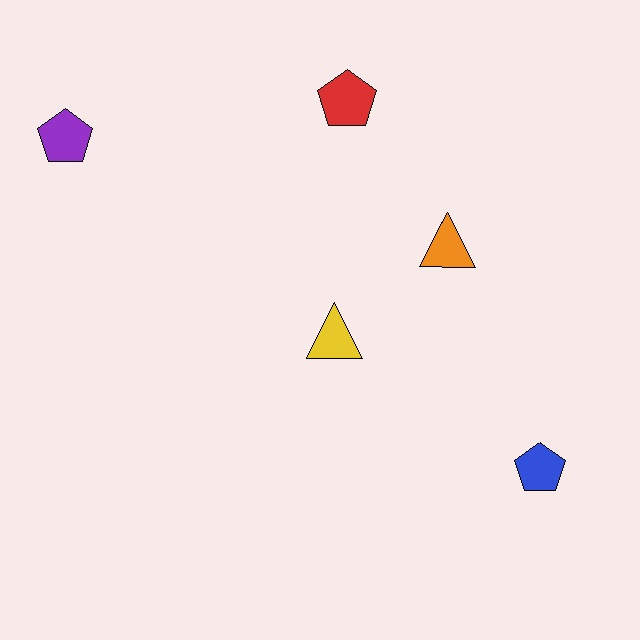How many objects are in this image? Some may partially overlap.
There are 5 objects.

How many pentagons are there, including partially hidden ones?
There are 3 pentagons.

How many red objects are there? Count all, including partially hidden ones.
There is 1 red object.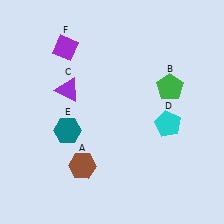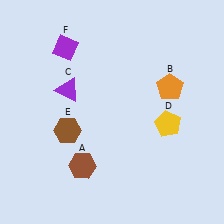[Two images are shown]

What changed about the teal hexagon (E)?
In Image 1, E is teal. In Image 2, it changed to brown.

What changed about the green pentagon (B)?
In Image 1, B is green. In Image 2, it changed to orange.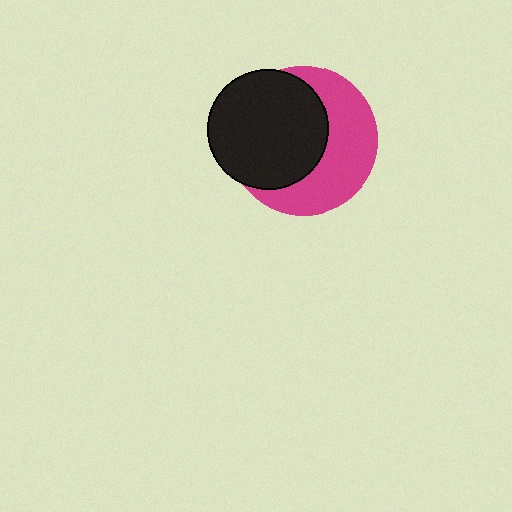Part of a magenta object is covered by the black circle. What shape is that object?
It is a circle.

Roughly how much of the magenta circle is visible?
About half of it is visible (roughly 48%).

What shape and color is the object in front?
The object in front is a black circle.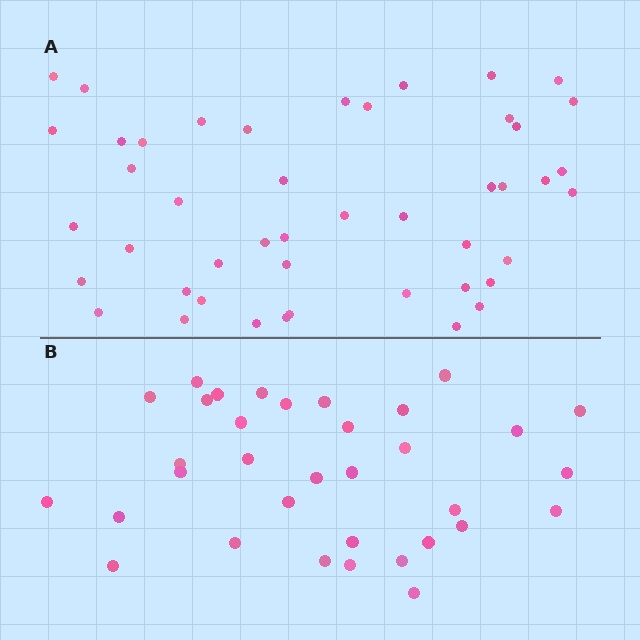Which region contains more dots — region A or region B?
Region A (the top region) has more dots.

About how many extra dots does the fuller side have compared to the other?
Region A has roughly 12 or so more dots than region B.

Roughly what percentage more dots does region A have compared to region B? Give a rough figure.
About 35% more.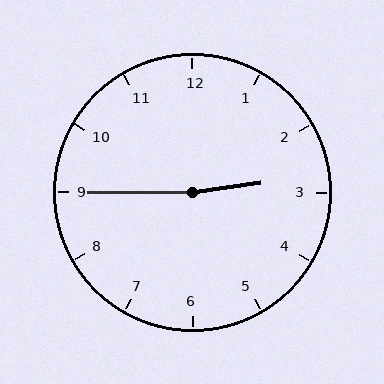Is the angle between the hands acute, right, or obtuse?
It is obtuse.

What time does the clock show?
2:45.